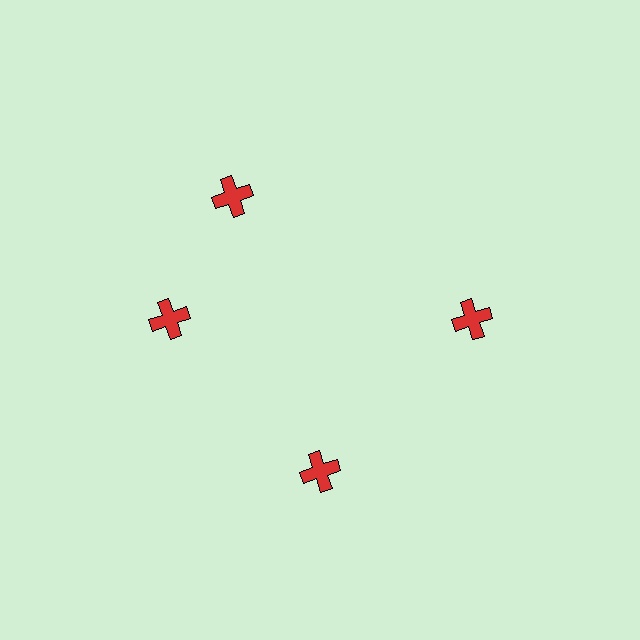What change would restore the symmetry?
The symmetry would be restored by rotating it back into even spacing with its neighbors so that all 4 crosses sit at equal angles and equal distance from the center.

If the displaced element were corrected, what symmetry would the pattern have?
It would have 4-fold rotational symmetry — the pattern would map onto itself every 90 degrees.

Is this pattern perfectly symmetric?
No. The 4 red crosses are arranged in a ring, but one element near the 12 o'clock position is rotated out of alignment along the ring, breaking the 4-fold rotational symmetry.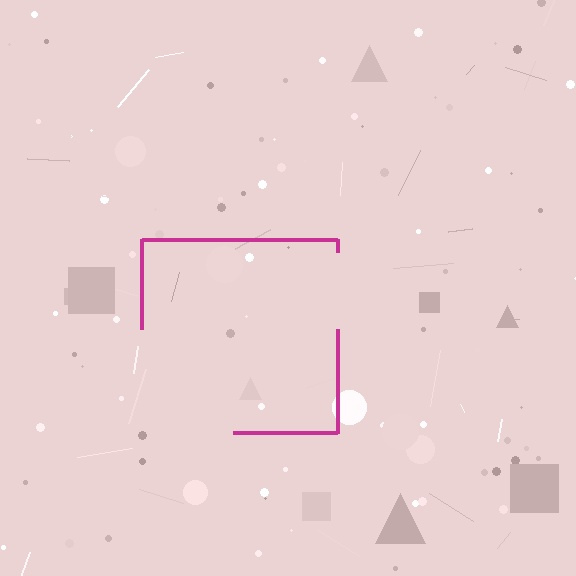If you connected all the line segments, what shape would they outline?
They would outline a square.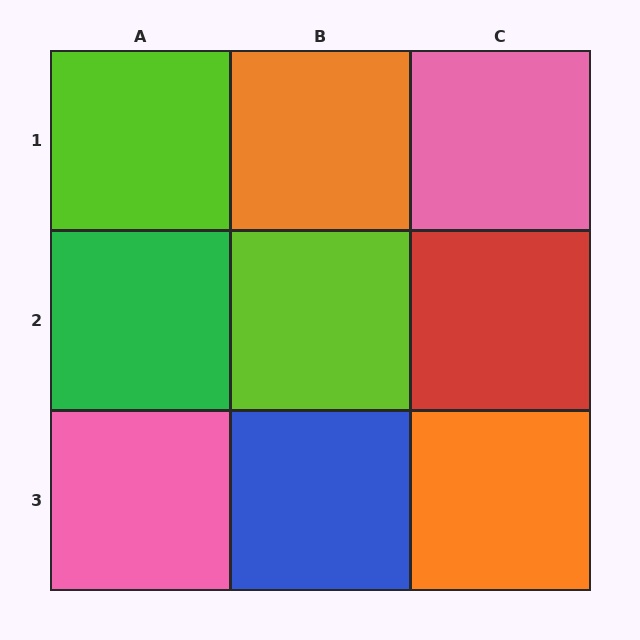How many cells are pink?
2 cells are pink.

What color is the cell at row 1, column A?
Lime.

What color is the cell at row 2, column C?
Red.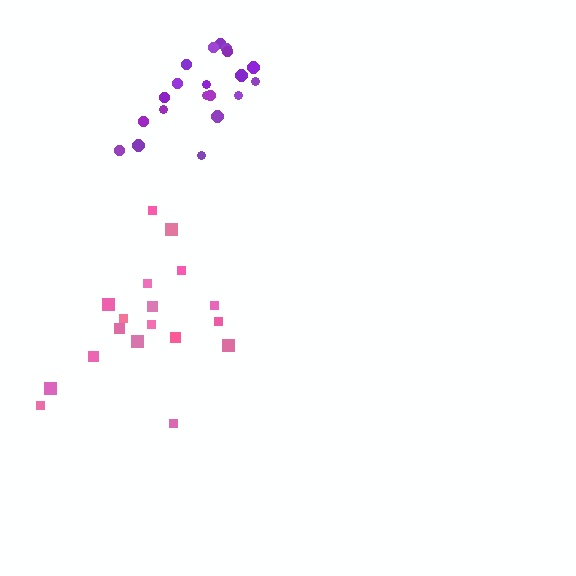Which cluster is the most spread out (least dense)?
Pink.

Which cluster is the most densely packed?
Purple.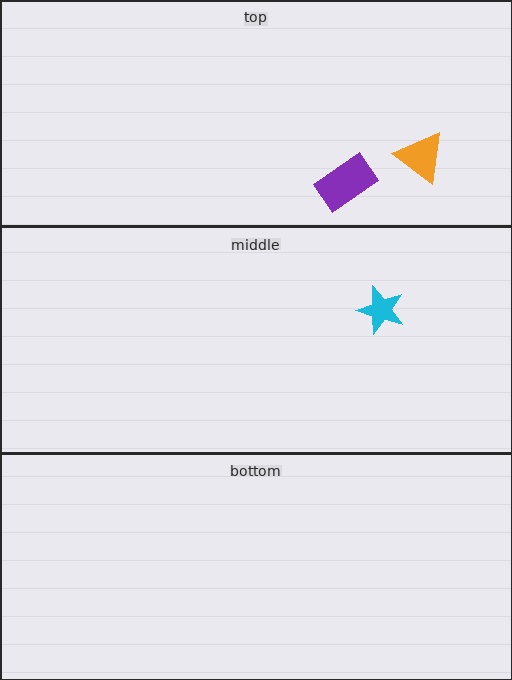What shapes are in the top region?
The orange triangle, the purple rectangle.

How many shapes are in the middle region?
1.